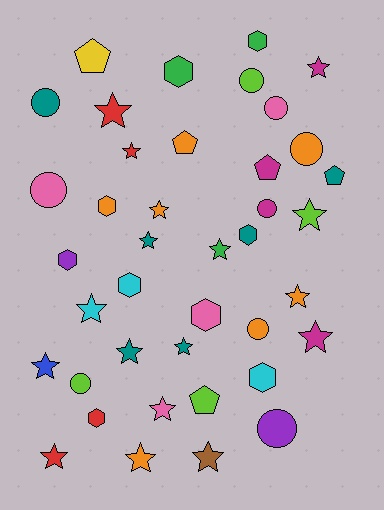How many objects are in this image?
There are 40 objects.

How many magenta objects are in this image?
There are 4 magenta objects.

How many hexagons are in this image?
There are 9 hexagons.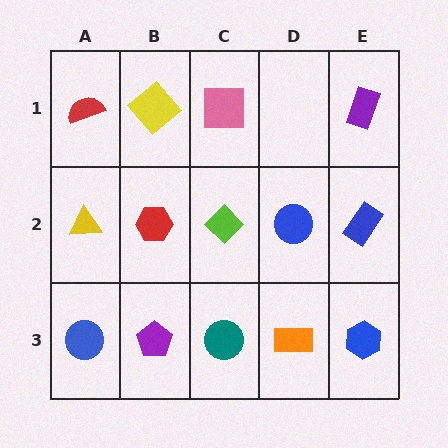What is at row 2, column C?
A lime diamond.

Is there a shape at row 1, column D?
No, that cell is empty.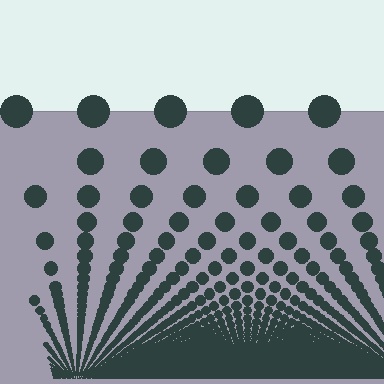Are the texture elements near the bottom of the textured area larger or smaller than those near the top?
Smaller. The gradient is inverted — elements near the bottom are smaller and denser.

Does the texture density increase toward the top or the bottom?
Density increases toward the bottom.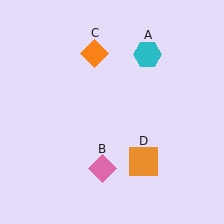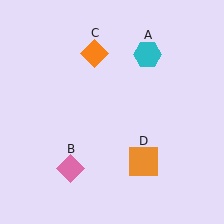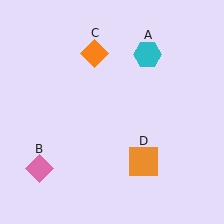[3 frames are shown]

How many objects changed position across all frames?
1 object changed position: pink diamond (object B).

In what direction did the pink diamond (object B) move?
The pink diamond (object B) moved left.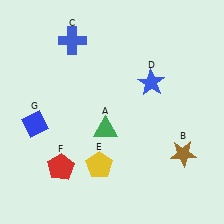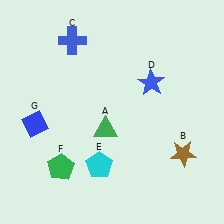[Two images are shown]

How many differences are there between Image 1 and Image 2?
There are 2 differences between the two images.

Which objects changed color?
E changed from yellow to cyan. F changed from red to green.